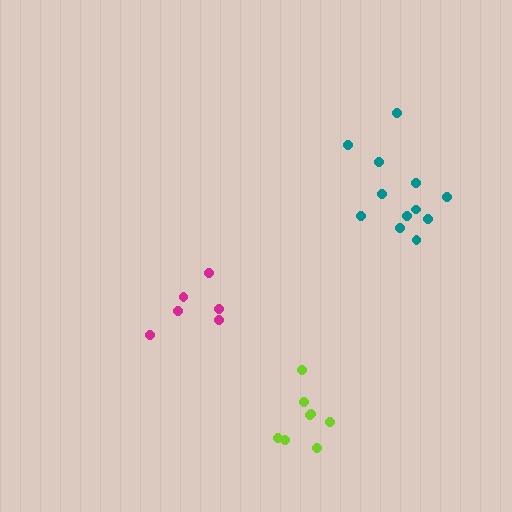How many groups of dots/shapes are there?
There are 3 groups.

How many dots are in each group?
Group 1: 12 dots, Group 2: 8 dots, Group 3: 6 dots (26 total).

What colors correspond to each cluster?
The clusters are colored: teal, lime, magenta.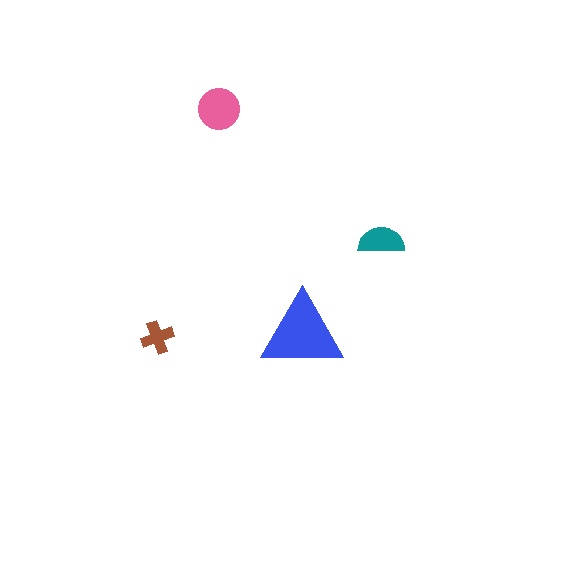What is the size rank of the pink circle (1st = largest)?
2nd.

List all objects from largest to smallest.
The blue triangle, the pink circle, the teal semicircle, the brown cross.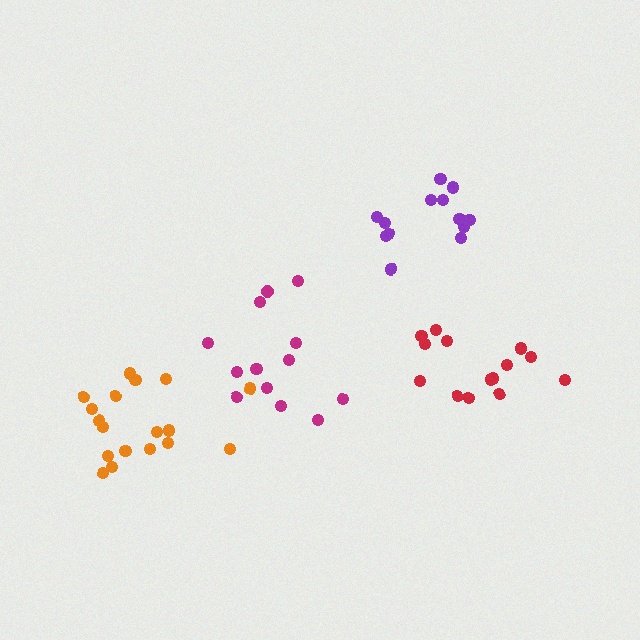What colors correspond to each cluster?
The clusters are colored: magenta, red, purple, orange.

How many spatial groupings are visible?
There are 4 spatial groupings.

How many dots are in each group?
Group 1: 13 dots, Group 2: 14 dots, Group 3: 13 dots, Group 4: 18 dots (58 total).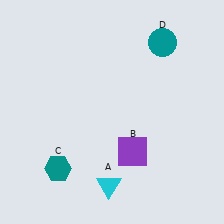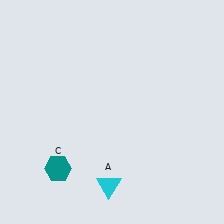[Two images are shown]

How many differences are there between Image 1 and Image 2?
There are 2 differences between the two images.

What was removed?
The purple square (B), the teal circle (D) were removed in Image 2.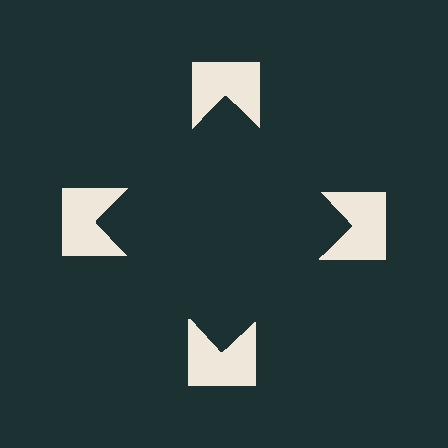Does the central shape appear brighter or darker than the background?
It typically appears slightly darker than the background, even though no actual brightness change is drawn.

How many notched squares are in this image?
There are 4 — one at each vertex of the illusory square.